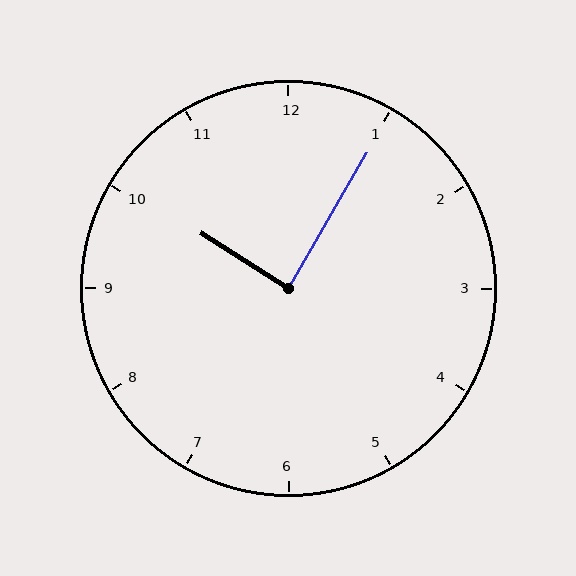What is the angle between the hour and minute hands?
Approximately 88 degrees.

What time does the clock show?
10:05.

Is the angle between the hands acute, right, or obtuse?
It is right.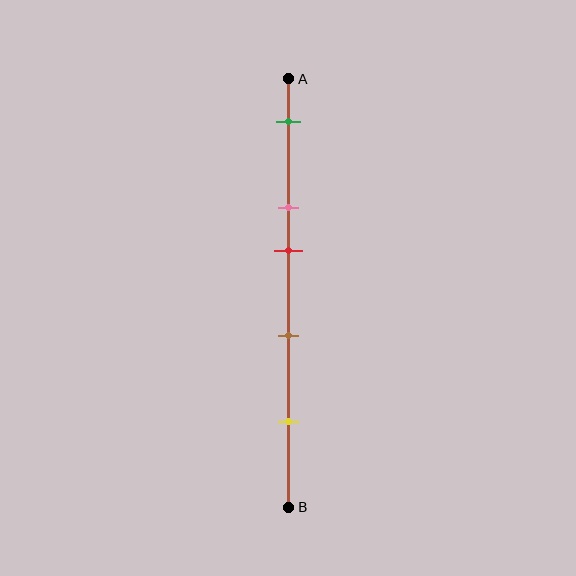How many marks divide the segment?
There are 5 marks dividing the segment.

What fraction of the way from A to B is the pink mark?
The pink mark is approximately 30% (0.3) of the way from A to B.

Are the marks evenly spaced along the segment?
No, the marks are not evenly spaced.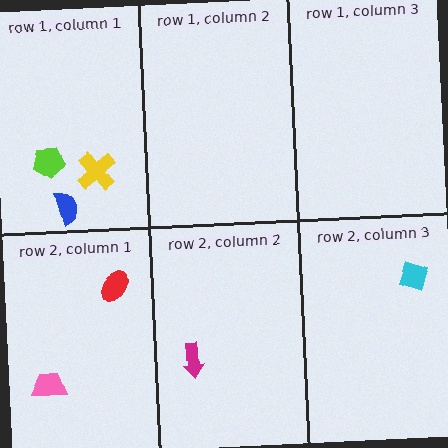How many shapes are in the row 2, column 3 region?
1.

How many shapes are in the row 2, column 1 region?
2.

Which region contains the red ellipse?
The row 2, column 1 region.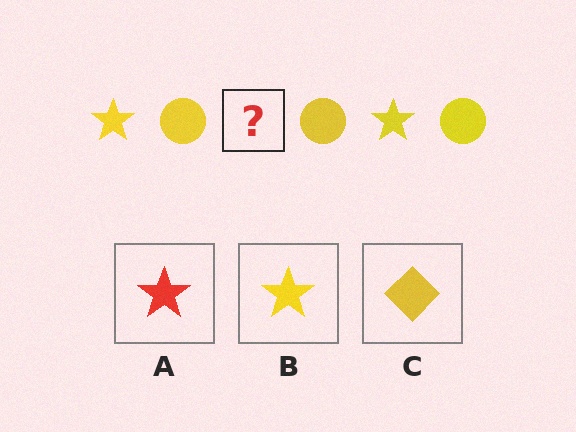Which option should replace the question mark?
Option B.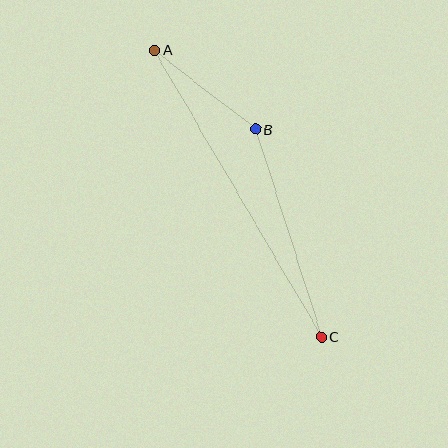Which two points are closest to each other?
Points A and B are closest to each other.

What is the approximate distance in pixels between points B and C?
The distance between B and C is approximately 218 pixels.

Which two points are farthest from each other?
Points A and C are farthest from each other.